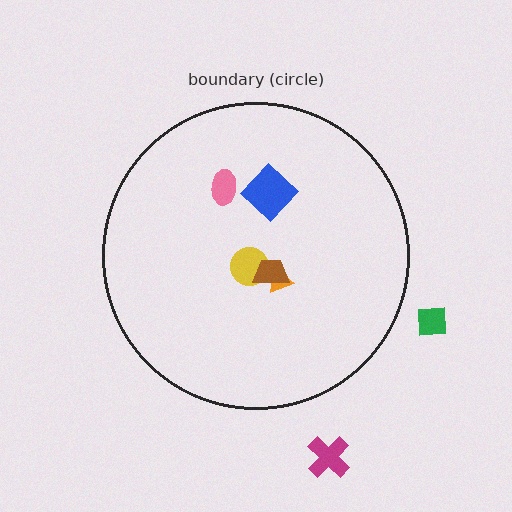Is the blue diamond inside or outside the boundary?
Inside.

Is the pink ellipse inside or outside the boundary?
Inside.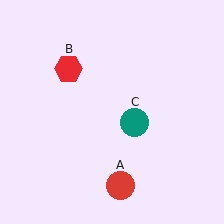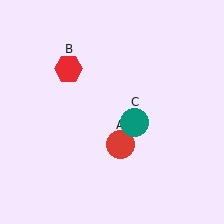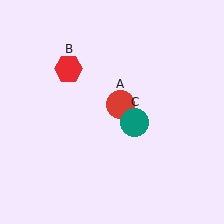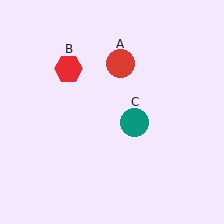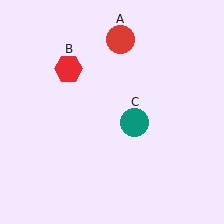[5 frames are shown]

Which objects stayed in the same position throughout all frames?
Red hexagon (object B) and teal circle (object C) remained stationary.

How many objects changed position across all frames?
1 object changed position: red circle (object A).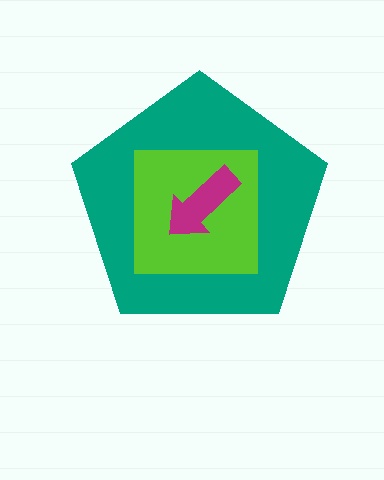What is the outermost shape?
The teal pentagon.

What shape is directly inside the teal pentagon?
The lime square.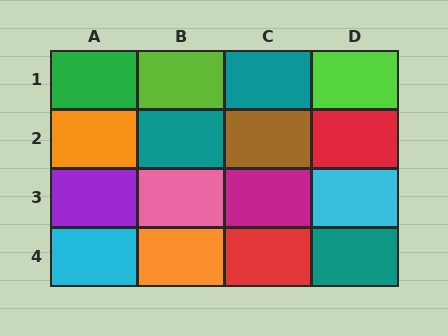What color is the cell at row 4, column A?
Cyan.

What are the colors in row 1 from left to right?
Green, lime, teal, lime.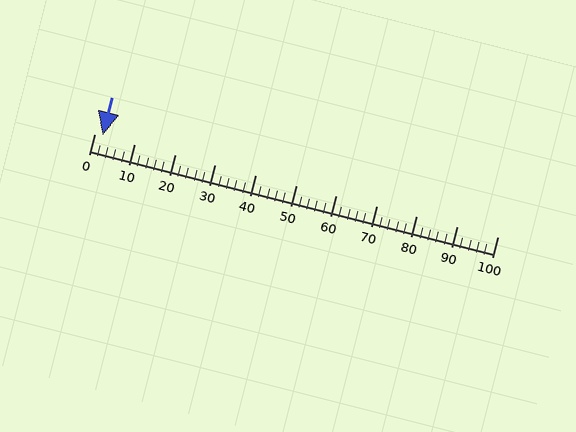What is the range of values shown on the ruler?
The ruler shows values from 0 to 100.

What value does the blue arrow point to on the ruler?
The blue arrow points to approximately 2.